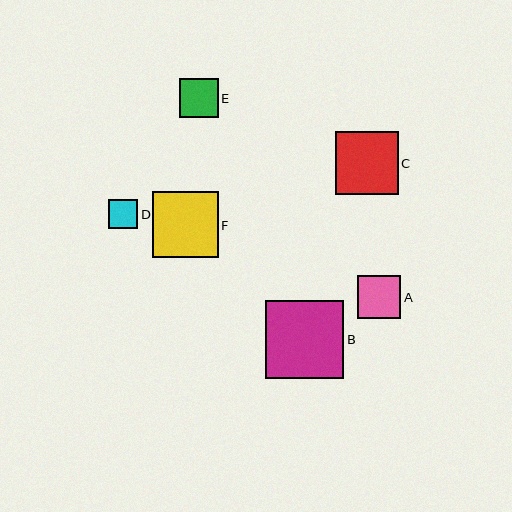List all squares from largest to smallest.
From largest to smallest: B, F, C, A, E, D.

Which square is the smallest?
Square D is the smallest with a size of approximately 30 pixels.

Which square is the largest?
Square B is the largest with a size of approximately 78 pixels.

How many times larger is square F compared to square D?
Square F is approximately 2.2 times the size of square D.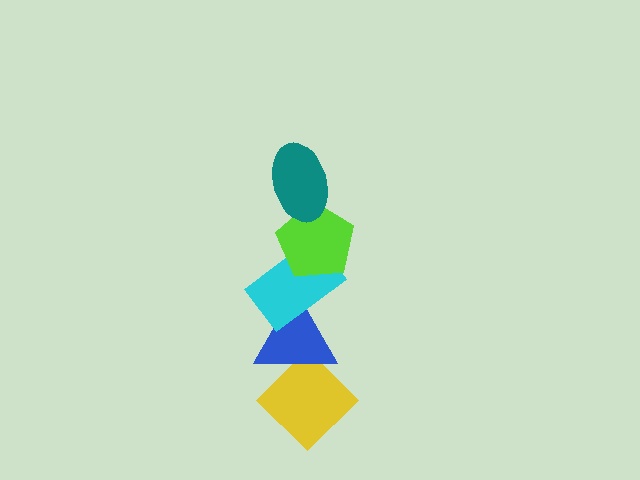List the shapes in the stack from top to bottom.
From top to bottom: the teal ellipse, the lime pentagon, the cyan rectangle, the blue triangle, the yellow diamond.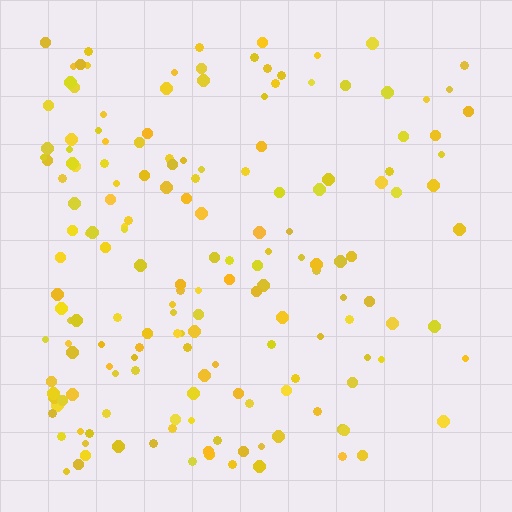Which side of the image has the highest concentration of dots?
The left.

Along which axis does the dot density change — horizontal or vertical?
Horizontal.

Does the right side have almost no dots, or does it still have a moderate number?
Still a moderate number, just noticeably fewer than the left.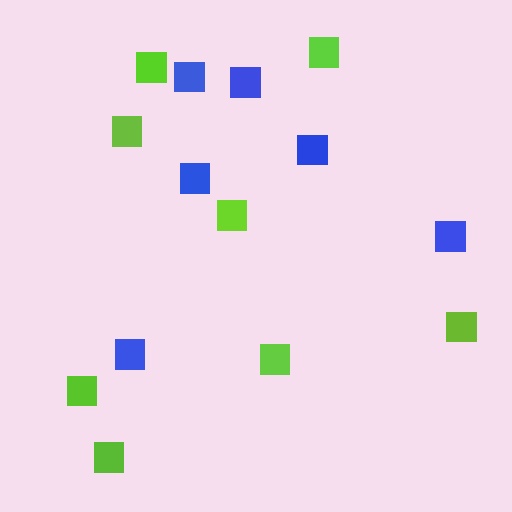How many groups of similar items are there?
There are 2 groups: one group of blue squares (6) and one group of lime squares (8).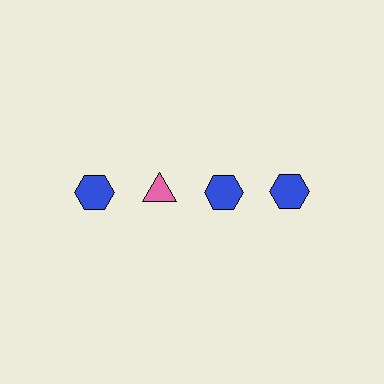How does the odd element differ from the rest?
It differs in both color (pink instead of blue) and shape (triangle instead of hexagon).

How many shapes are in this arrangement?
There are 4 shapes arranged in a grid pattern.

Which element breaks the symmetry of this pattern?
The pink triangle in the top row, second from left column breaks the symmetry. All other shapes are blue hexagons.